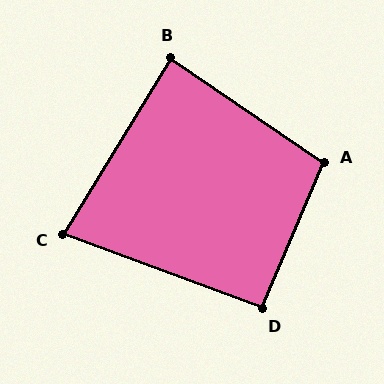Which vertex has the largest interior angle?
A, at approximately 101 degrees.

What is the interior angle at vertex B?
Approximately 87 degrees (approximately right).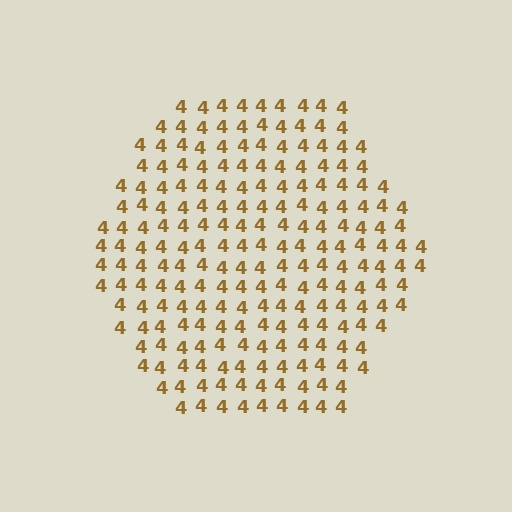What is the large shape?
The large shape is a hexagon.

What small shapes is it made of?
It is made of small digit 4's.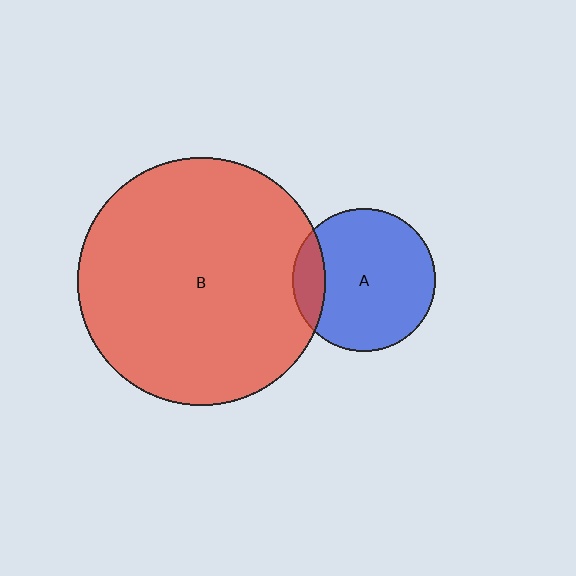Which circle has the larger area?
Circle B (red).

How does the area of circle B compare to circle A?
Approximately 3.0 times.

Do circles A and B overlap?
Yes.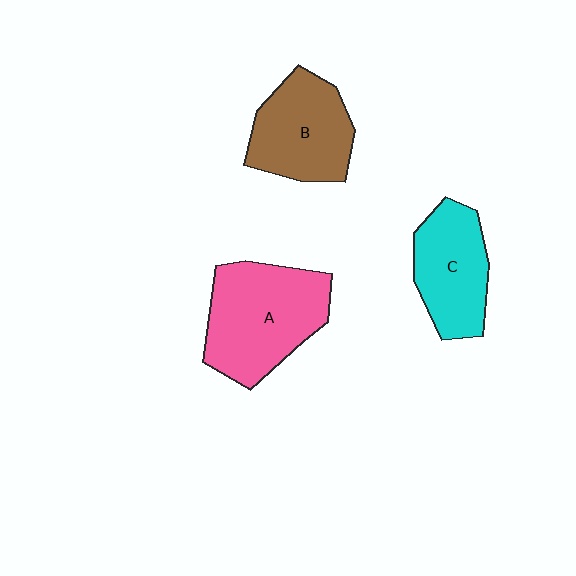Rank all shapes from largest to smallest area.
From largest to smallest: A (pink), B (brown), C (cyan).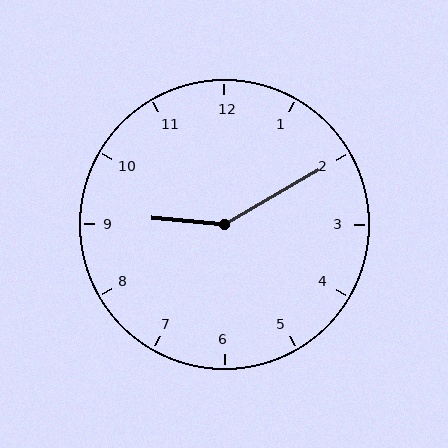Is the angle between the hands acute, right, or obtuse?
It is obtuse.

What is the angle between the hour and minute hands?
Approximately 145 degrees.